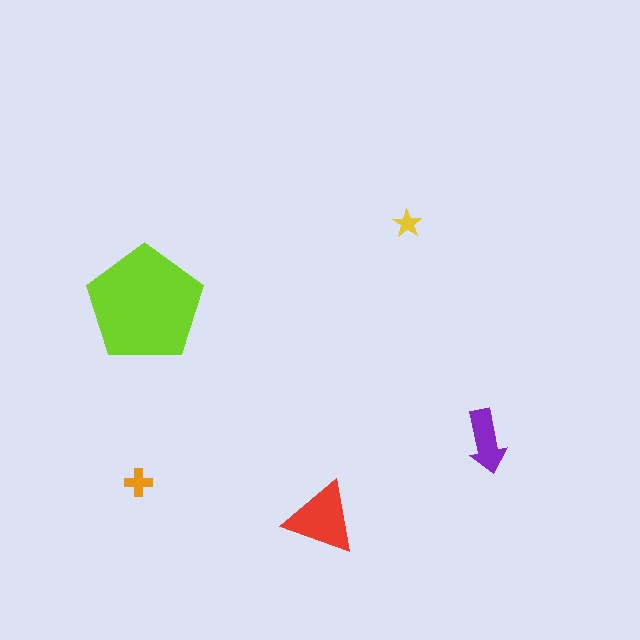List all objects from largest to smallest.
The lime pentagon, the red triangle, the purple arrow, the orange cross, the yellow star.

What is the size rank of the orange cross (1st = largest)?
4th.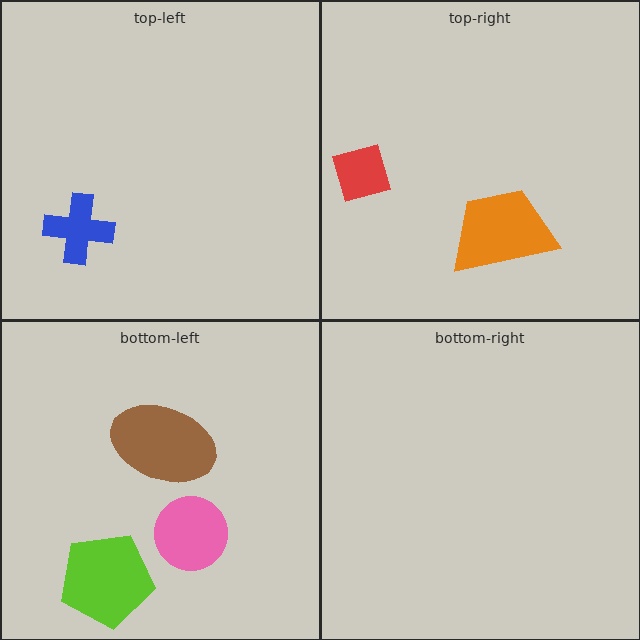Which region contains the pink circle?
The bottom-left region.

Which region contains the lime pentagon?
The bottom-left region.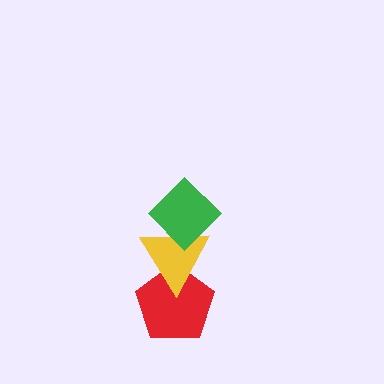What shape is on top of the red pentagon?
The yellow triangle is on top of the red pentagon.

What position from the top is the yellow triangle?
The yellow triangle is 2nd from the top.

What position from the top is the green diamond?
The green diamond is 1st from the top.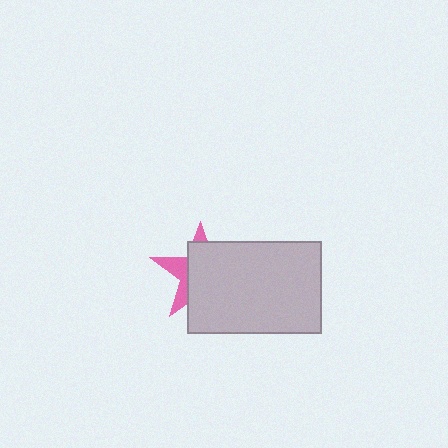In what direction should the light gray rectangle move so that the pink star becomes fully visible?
The light gray rectangle should move toward the lower-right. That is the shortest direction to clear the overlap and leave the pink star fully visible.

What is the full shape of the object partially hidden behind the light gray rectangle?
The partially hidden object is a pink star.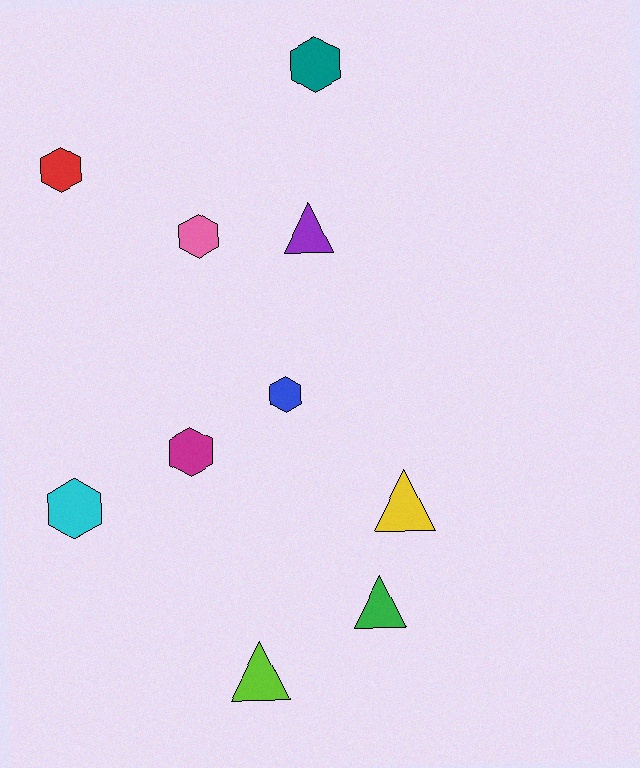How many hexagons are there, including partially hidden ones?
There are 6 hexagons.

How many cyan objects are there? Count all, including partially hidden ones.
There is 1 cyan object.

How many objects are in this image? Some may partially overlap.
There are 10 objects.